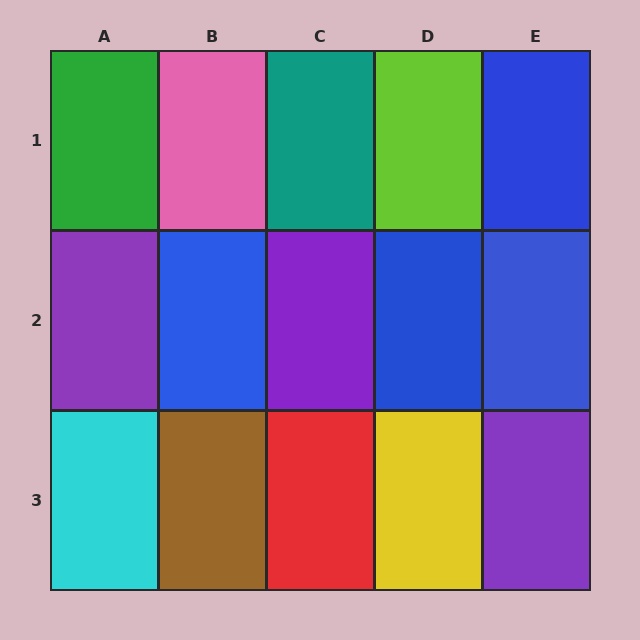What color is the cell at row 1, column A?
Green.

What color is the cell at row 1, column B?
Pink.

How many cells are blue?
4 cells are blue.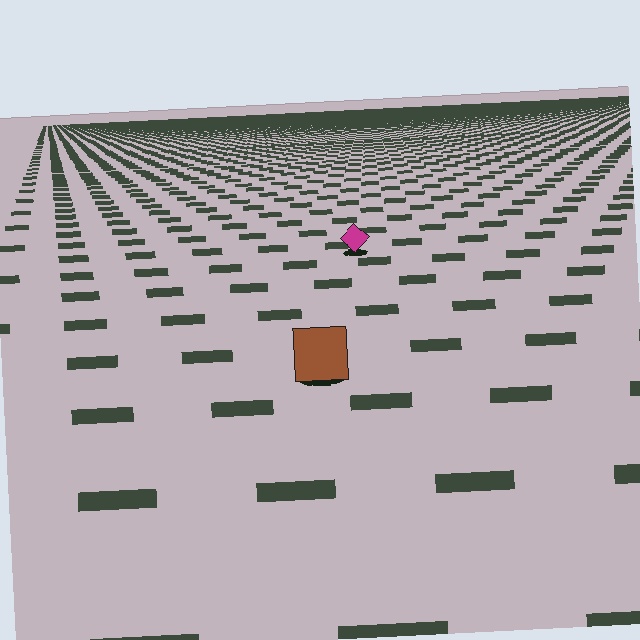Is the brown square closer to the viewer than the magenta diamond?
Yes. The brown square is closer — you can tell from the texture gradient: the ground texture is coarser near it.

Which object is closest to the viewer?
The brown square is closest. The texture marks near it are larger and more spread out.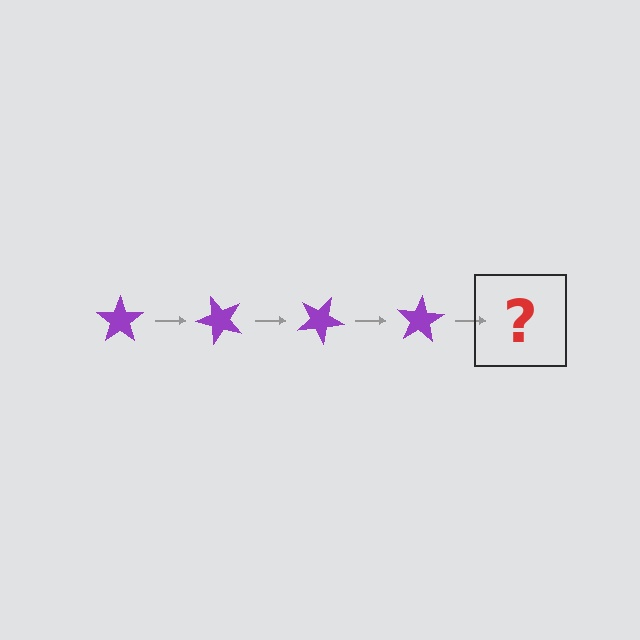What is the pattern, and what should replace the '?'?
The pattern is that the star rotates 50 degrees each step. The '?' should be a purple star rotated 200 degrees.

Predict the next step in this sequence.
The next step is a purple star rotated 200 degrees.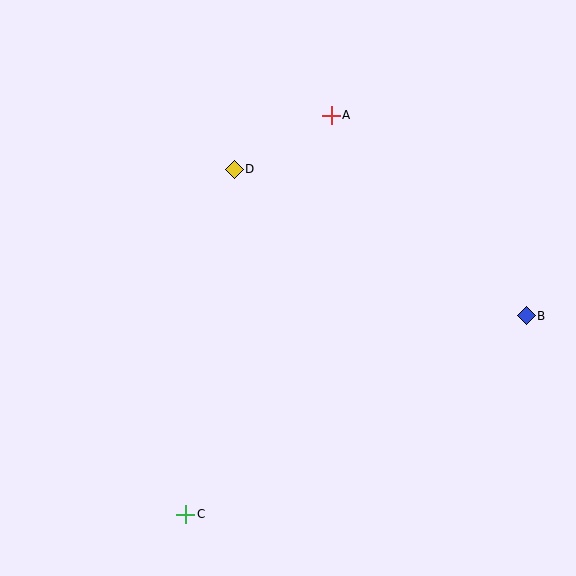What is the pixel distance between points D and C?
The distance between D and C is 349 pixels.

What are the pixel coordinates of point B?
Point B is at (526, 316).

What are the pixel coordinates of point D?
Point D is at (234, 169).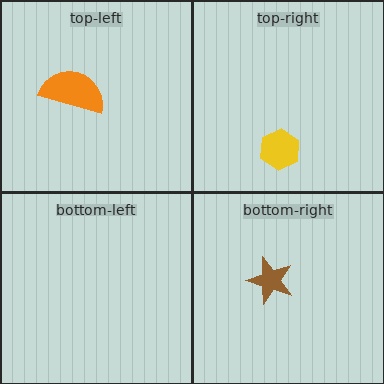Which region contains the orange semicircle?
The top-left region.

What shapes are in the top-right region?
The yellow hexagon.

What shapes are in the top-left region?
The orange semicircle.